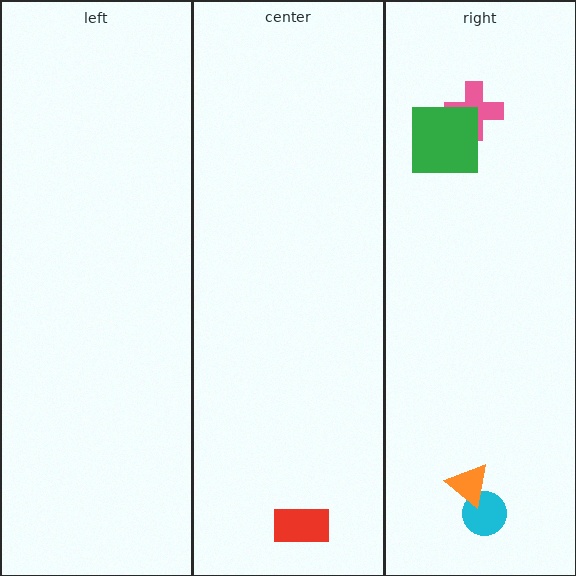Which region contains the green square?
The right region.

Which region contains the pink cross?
The right region.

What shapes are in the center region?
The red rectangle.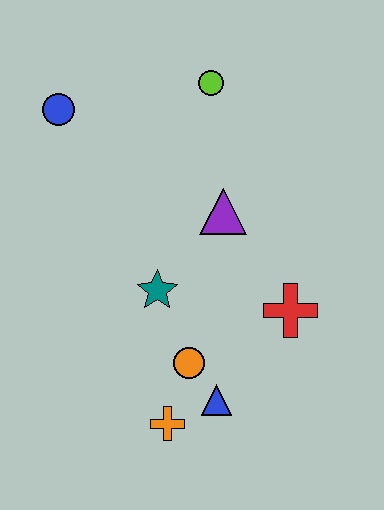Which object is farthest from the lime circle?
The orange cross is farthest from the lime circle.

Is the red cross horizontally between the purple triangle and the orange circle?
No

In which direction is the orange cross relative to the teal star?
The orange cross is below the teal star.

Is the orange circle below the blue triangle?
No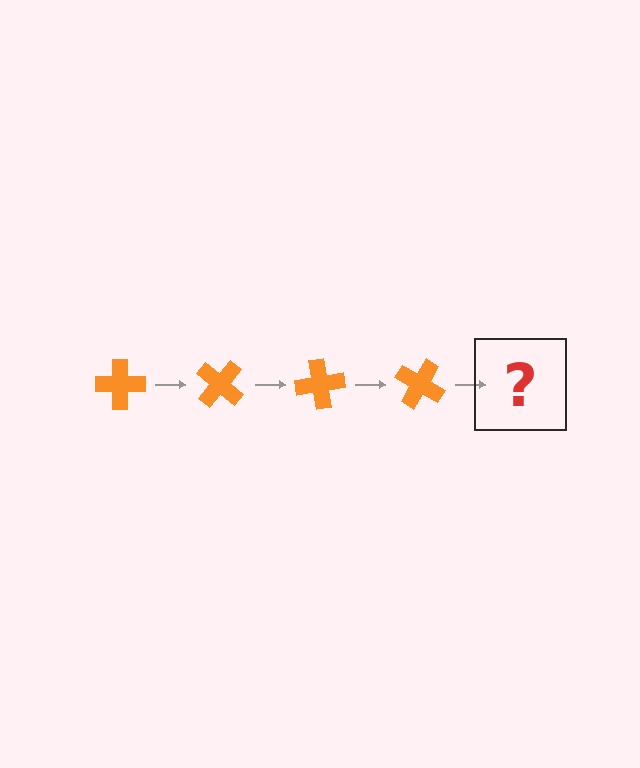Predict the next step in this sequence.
The next step is an orange cross rotated 160 degrees.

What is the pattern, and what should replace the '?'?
The pattern is that the cross rotates 40 degrees each step. The '?' should be an orange cross rotated 160 degrees.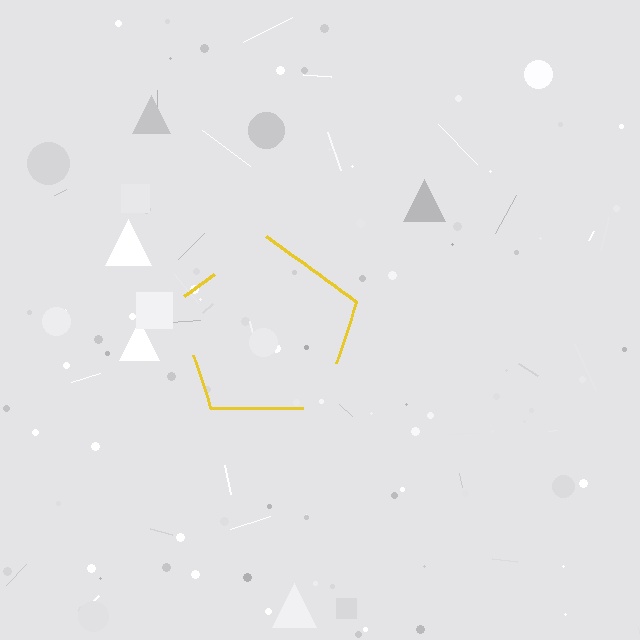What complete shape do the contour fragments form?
The contour fragments form a pentagon.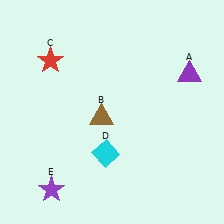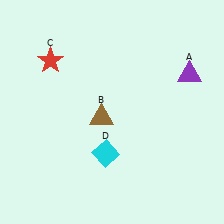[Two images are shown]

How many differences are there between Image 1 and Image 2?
There is 1 difference between the two images.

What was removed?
The purple star (E) was removed in Image 2.